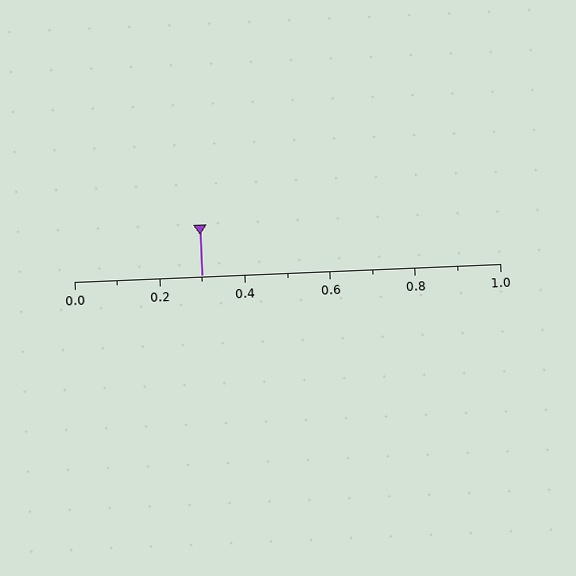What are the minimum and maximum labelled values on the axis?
The axis runs from 0.0 to 1.0.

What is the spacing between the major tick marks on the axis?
The major ticks are spaced 0.2 apart.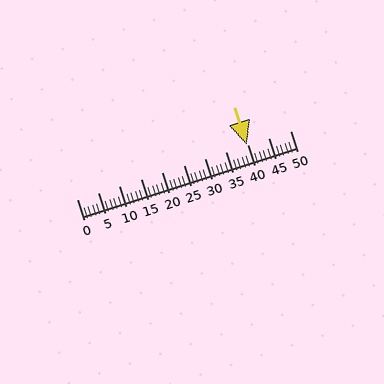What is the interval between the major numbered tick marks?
The major tick marks are spaced 5 units apart.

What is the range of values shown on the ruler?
The ruler shows values from 0 to 50.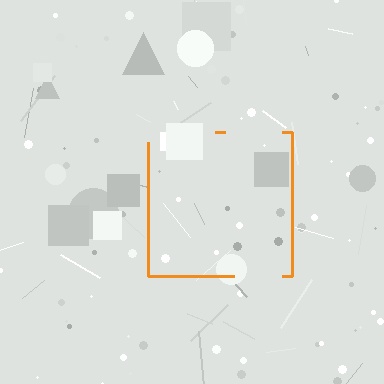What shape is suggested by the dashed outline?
The dashed outline suggests a square.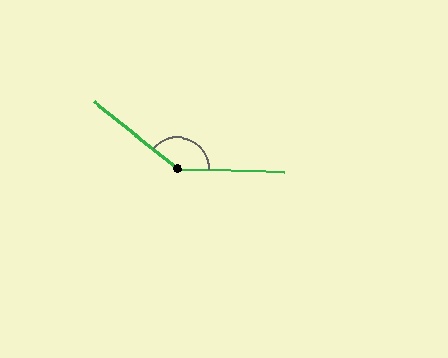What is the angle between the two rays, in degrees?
Approximately 143 degrees.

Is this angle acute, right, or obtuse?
It is obtuse.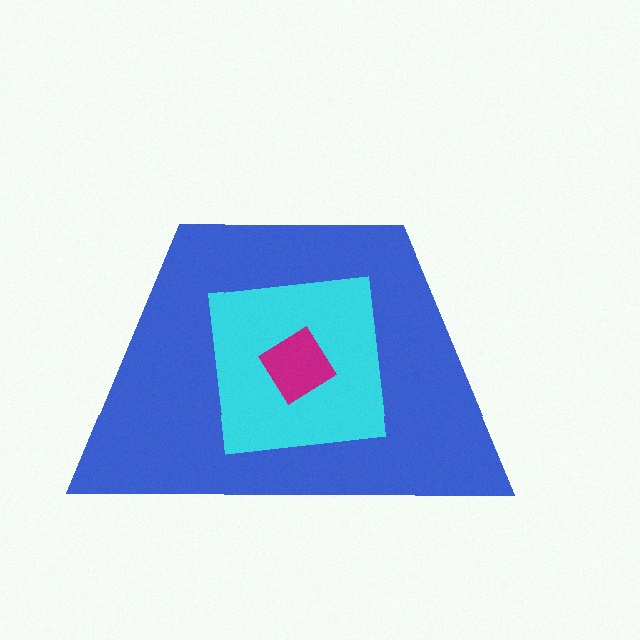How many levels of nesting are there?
3.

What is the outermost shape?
The blue trapezoid.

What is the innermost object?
The magenta diamond.